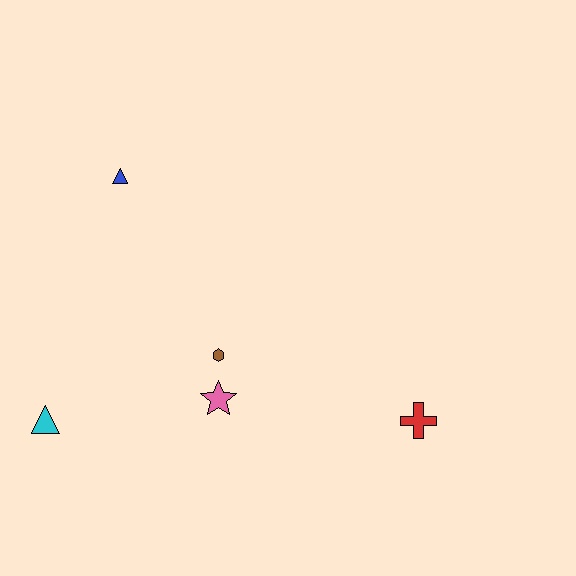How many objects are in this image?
There are 5 objects.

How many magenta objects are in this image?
There are no magenta objects.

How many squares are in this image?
There are no squares.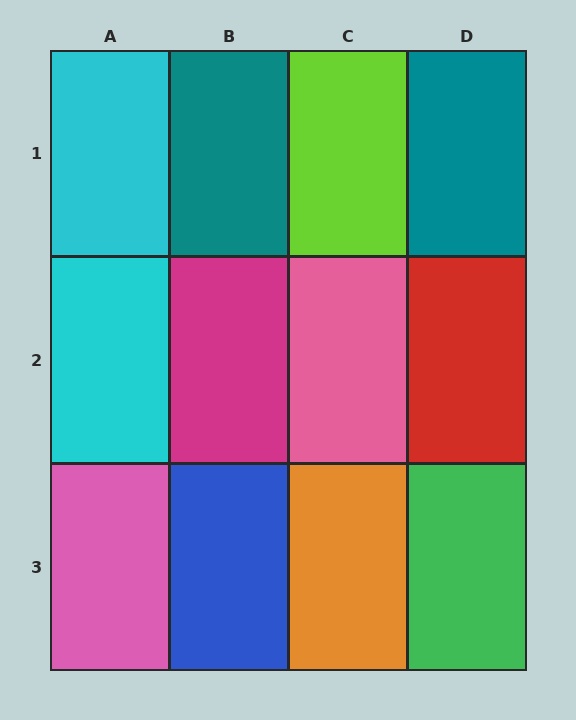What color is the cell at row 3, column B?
Blue.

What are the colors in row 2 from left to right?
Cyan, magenta, pink, red.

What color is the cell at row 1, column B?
Teal.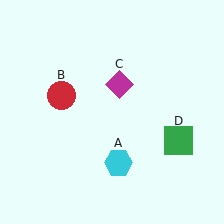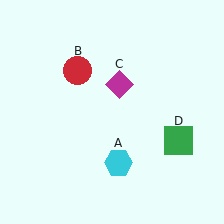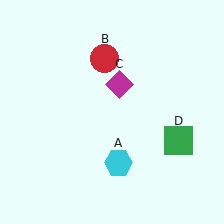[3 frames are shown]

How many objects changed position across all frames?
1 object changed position: red circle (object B).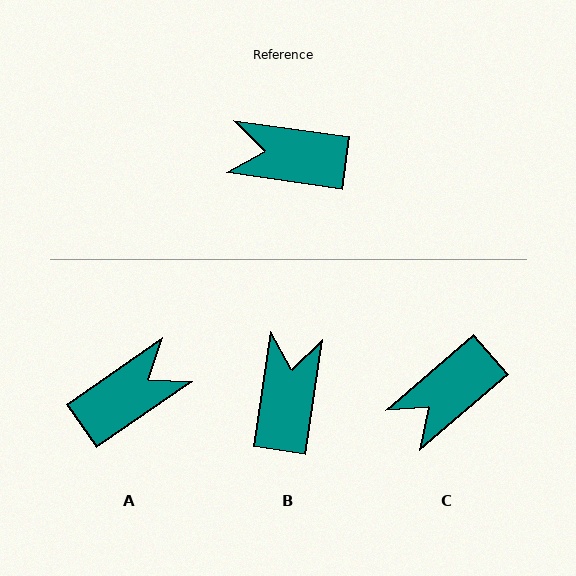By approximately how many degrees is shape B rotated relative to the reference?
Approximately 91 degrees clockwise.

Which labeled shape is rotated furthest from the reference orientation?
A, about 137 degrees away.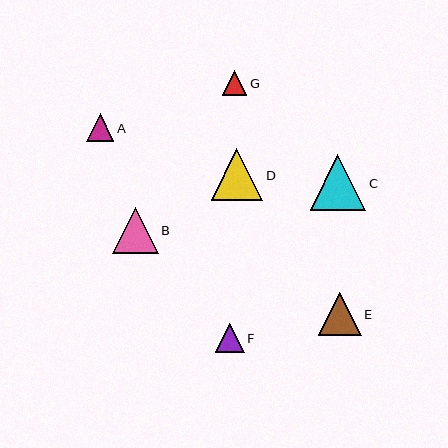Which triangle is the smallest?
Triangle G is the smallest with a size of approximately 25 pixels.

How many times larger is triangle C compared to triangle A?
Triangle C is approximately 2.0 times the size of triangle A.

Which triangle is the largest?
Triangle C is the largest with a size of approximately 55 pixels.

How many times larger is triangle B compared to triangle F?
Triangle B is approximately 1.6 times the size of triangle F.